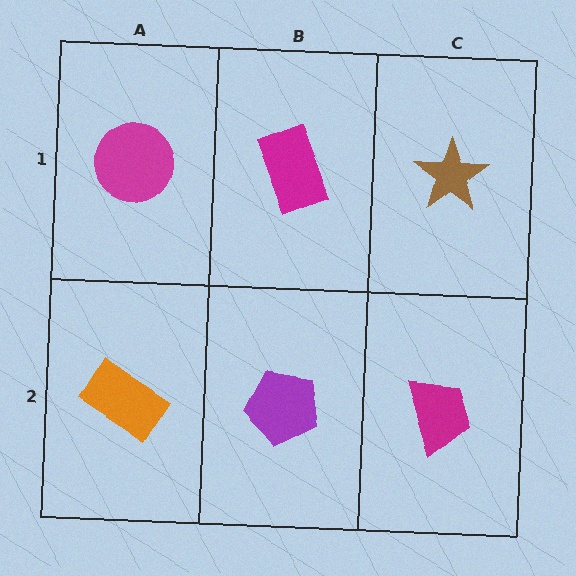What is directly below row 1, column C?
A magenta trapezoid.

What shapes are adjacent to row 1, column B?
A purple pentagon (row 2, column B), a magenta circle (row 1, column A), a brown star (row 1, column C).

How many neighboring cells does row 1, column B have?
3.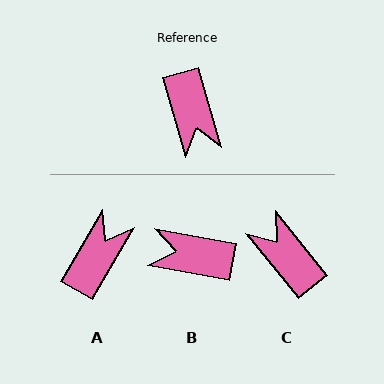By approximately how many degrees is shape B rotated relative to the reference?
Approximately 117 degrees clockwise.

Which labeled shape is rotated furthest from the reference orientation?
C, about 158 degrees away.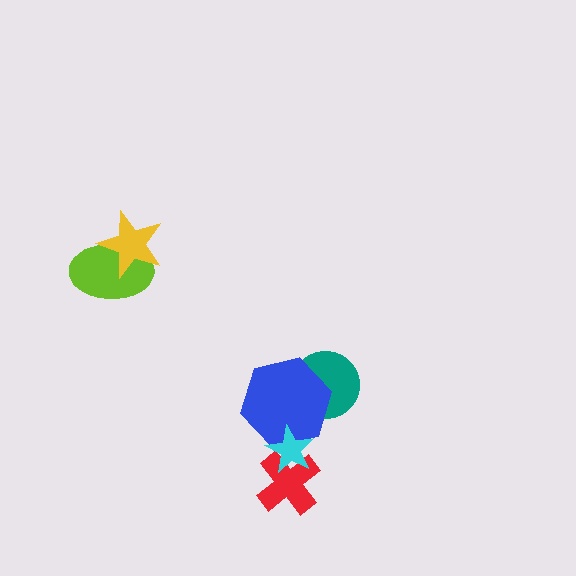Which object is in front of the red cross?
The cyan star is in front of the red cross.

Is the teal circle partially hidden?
Yes, it is partially covered by another shape.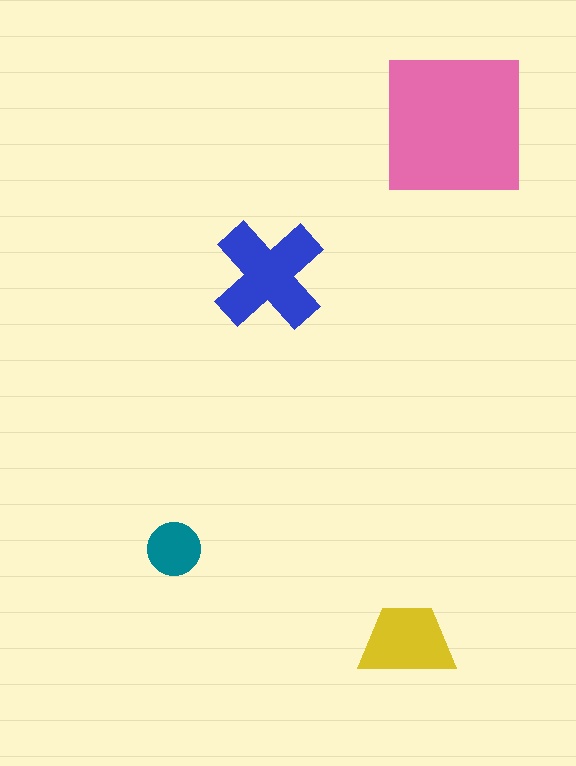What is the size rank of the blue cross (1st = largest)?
2nd.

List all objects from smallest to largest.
The teal circle, the yellow trapezoid, the blue cross, the pink square.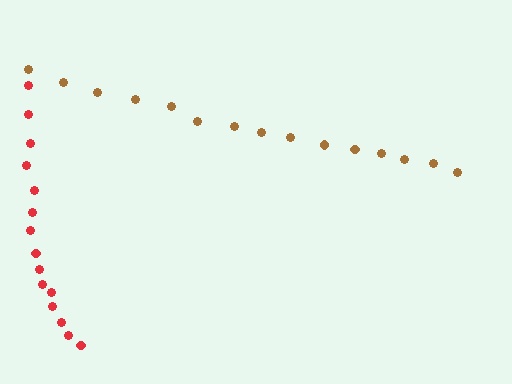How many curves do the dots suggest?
There are 2 distinct paths.